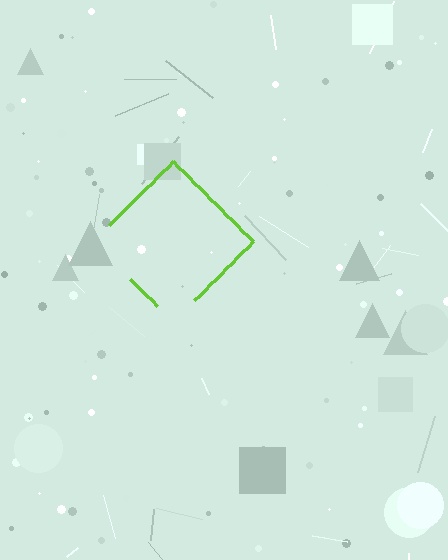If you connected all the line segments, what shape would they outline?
They would outline a diamond.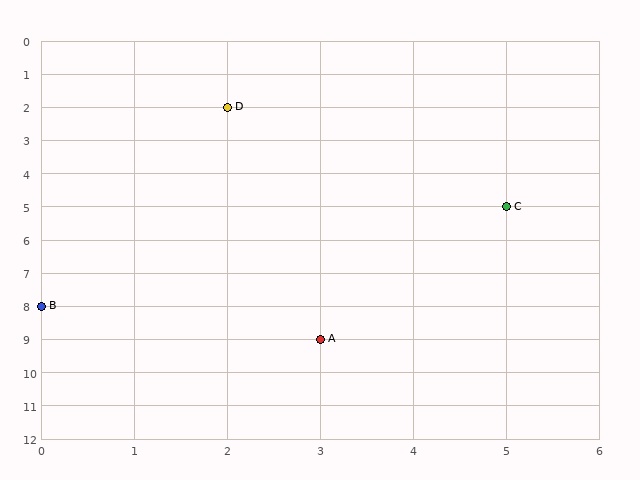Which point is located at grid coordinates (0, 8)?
Point B is at (0, 8).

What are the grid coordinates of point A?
Point A is at grid coordinates (3, 9).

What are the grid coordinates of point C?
Point C is at grid coordinates (5, 5).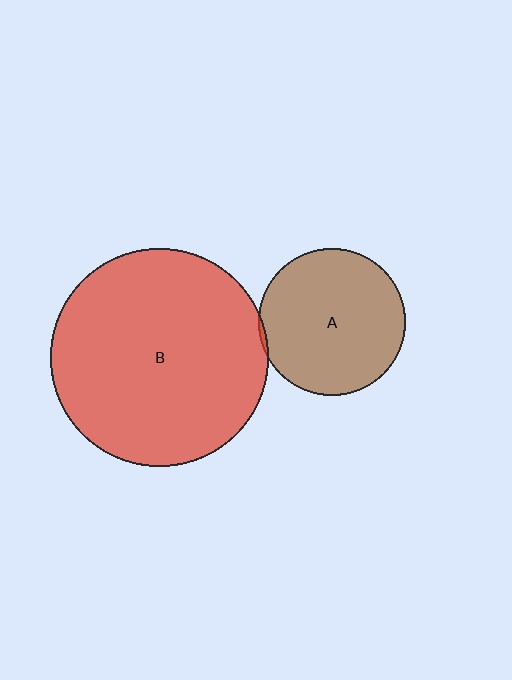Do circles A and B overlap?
Yes.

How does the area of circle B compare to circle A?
Approximately 2.2 times.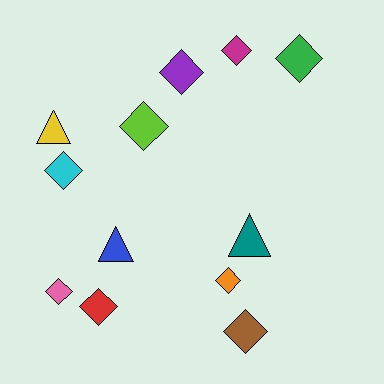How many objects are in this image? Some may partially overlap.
There are 12 objects.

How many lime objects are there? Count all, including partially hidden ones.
There is 1 lime object.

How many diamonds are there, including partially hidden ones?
There are 9 diamonds.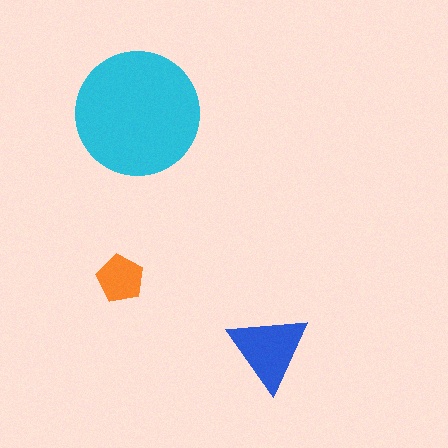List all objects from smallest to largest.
The orange pentagon, the blue triangle, the cyan circle.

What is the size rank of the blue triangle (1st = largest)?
2nd.